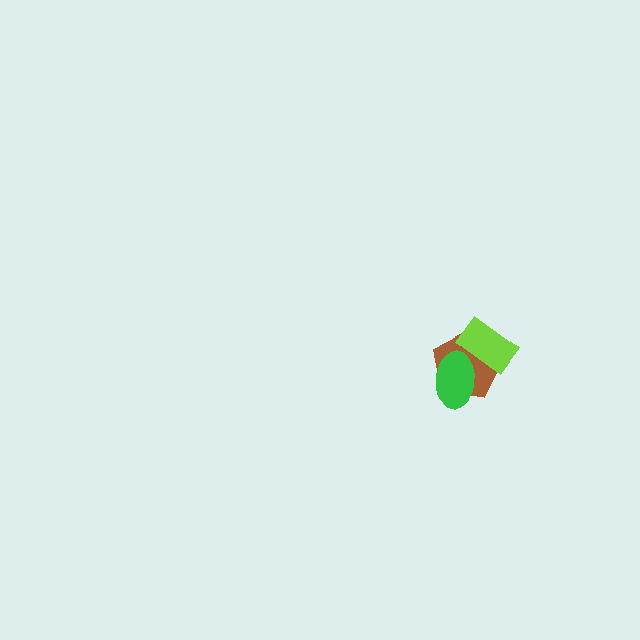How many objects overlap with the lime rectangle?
2 objects overlap with the lime rectangle.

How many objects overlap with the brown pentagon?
2 objects overlap with the brown pentagon.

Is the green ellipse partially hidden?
Yes, it is partially covered by another shape.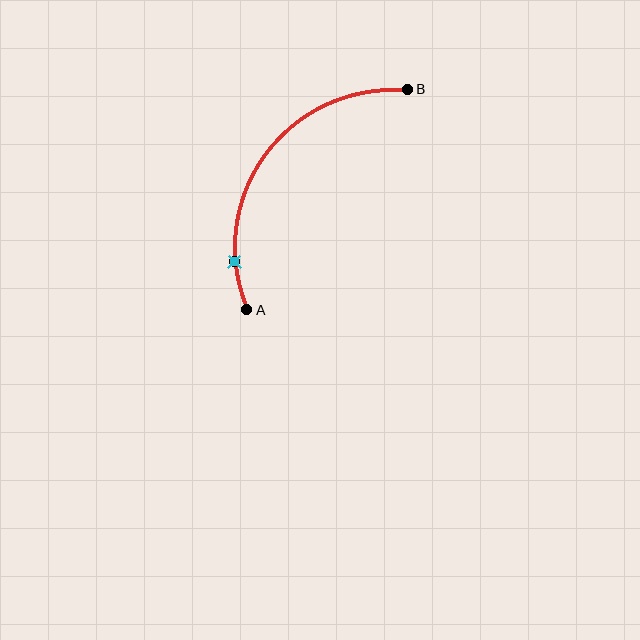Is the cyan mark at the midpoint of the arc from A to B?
No. The cyan mark lies on the arc but is closer to endpoint A. The arc midpoint would be at the point on the curve equidistant along the arc from both A and B.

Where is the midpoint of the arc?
The arc midpoint is the point on the curve farthest from the straight line joining A and B. It sits above and to the left of that line.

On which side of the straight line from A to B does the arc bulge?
The arc bulges above and to the left of the straight line connecting A and B.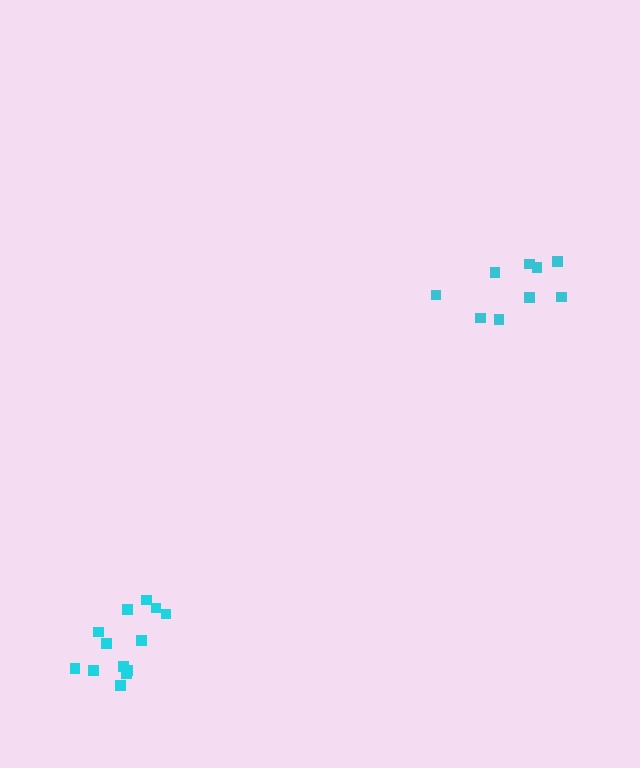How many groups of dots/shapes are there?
There are 2 groups.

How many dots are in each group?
Group 1: 13 dots, Group 2: 9 dots (22 total).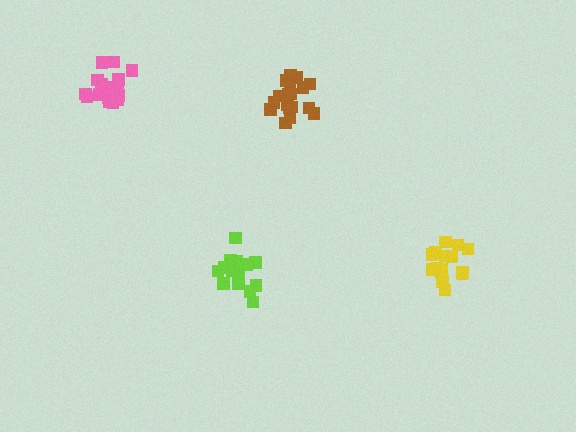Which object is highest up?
The pink cluster is topmost.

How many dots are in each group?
Group 1: 15 dots, Group 2: 15 dots, Group 3: 19 dots, Group 4: 18 dots (67 total).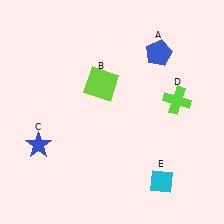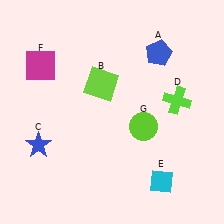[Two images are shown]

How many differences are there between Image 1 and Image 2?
There are 2 differences between the two images.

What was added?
A magenta square (F), a lime circle (G) were added in Image 2.